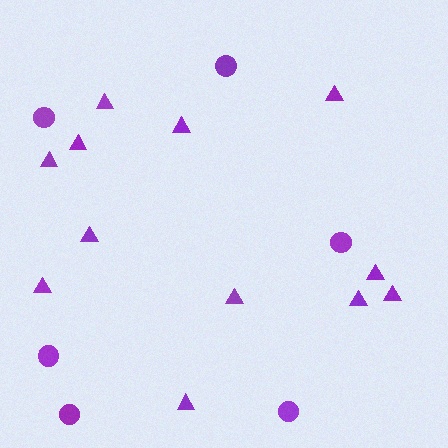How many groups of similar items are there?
There are 2 groups: one group of triangles (12) and one group of circles (6).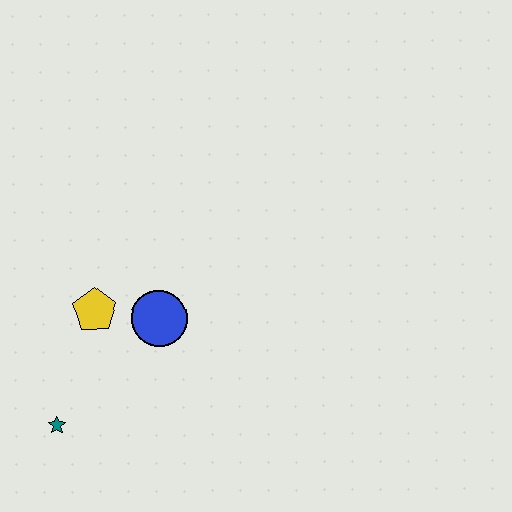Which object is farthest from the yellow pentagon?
The teal star is farthest from the yellow pentagon.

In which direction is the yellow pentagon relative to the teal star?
The yellow pentagon is above the teal star.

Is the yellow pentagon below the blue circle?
No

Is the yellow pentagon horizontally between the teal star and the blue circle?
Yes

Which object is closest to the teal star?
The yellow pentagon is closest to the teal star.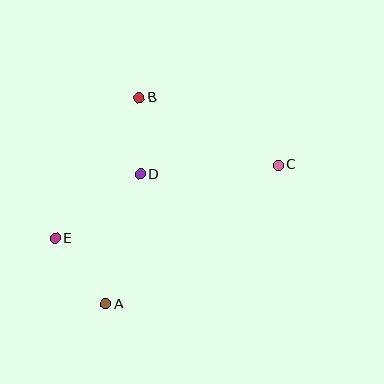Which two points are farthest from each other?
Points C and E are farthest from each other.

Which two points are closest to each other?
Points B and D are closest to each other.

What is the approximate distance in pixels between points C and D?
The distance between C and D is approximately 138 pixels.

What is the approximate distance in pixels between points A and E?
The distance between A and E is approximately 83 pixels.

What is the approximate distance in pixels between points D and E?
The distance between D and E is approximately 106 pixels.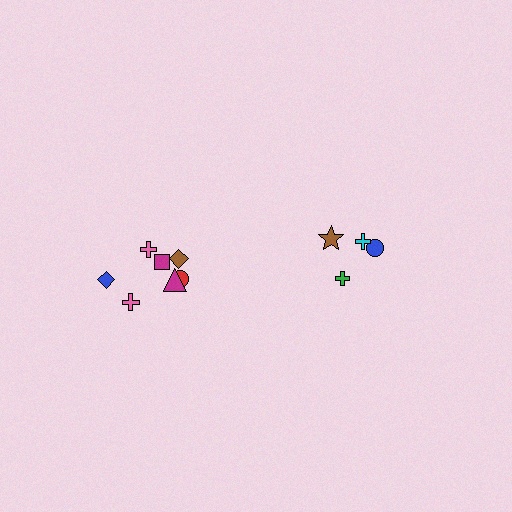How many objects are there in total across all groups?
There are 11 objects.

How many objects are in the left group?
There are 7 objects.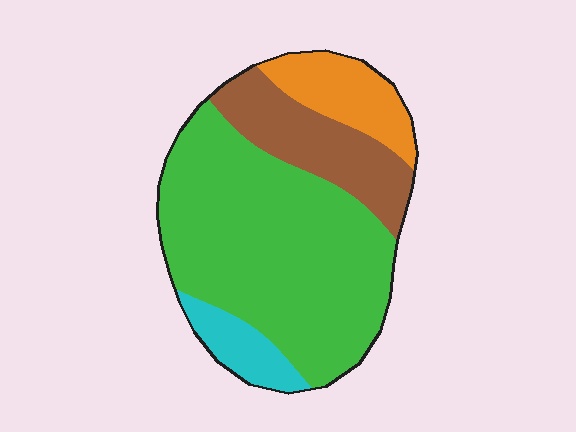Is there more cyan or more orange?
Orange.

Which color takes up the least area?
Cyan, at roughly 10%.